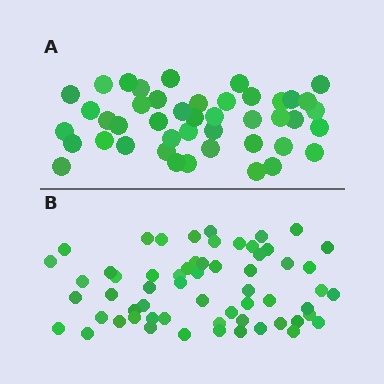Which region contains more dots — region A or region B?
Region B (the bottom region) has more dots.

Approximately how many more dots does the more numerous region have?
Region B has approximately 15 more dots than region A.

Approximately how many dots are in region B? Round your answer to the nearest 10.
About 60 dots.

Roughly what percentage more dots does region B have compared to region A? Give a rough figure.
About 35% more.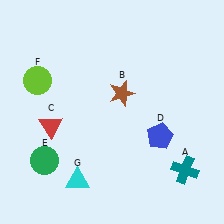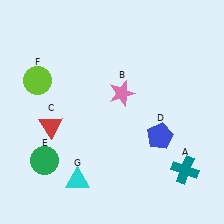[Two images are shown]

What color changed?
The star (B) changed from brown in Image 1 to pink in Image 2.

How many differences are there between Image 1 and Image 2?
There is 1 difference between the two images.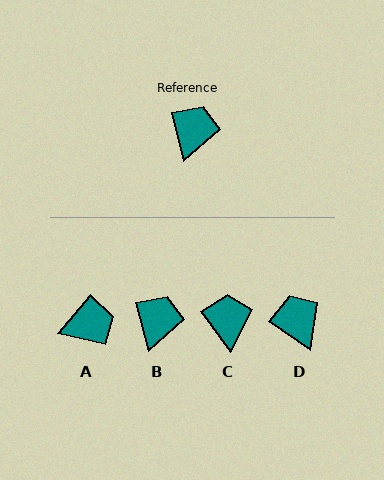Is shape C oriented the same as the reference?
No, it is off by about 22 degrees.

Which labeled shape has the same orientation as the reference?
B.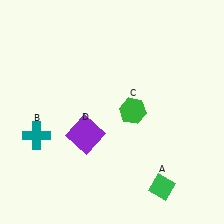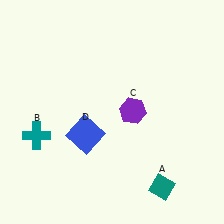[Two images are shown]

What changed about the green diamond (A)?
In Image 1, A is green. In Image 2, it changed to teal.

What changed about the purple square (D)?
In Image 1, D is purple. In Image 2, it changed to blue.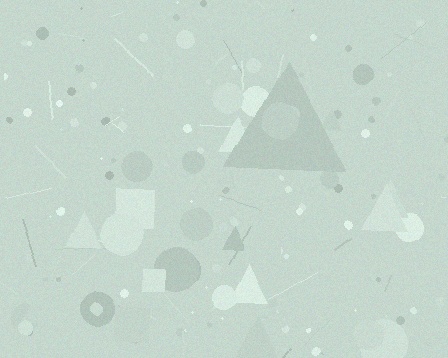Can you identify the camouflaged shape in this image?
The camouflaged shape is a triangle.